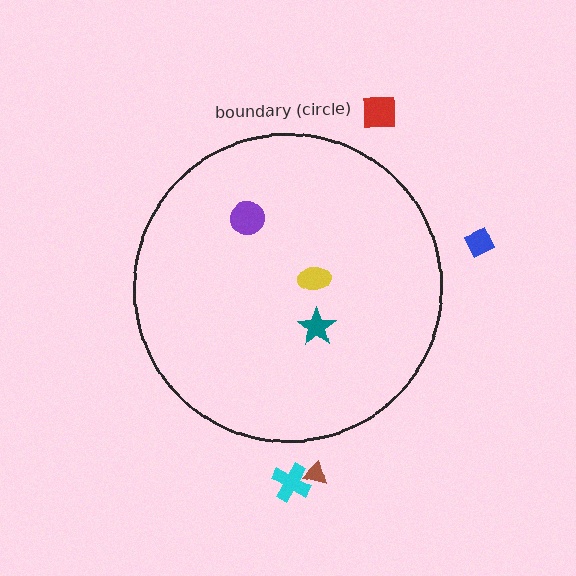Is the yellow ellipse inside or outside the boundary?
Inside.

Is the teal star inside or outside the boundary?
Inside.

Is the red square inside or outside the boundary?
Outside.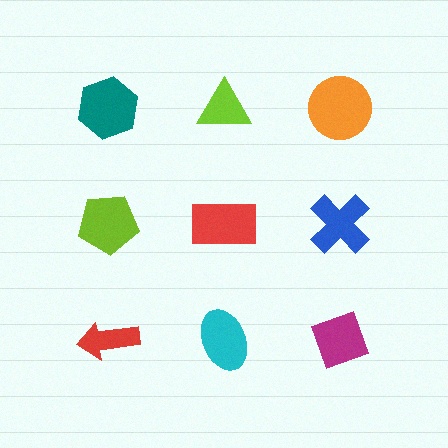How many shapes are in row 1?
3 shapes.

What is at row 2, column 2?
A red rectangle.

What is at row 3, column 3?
A magenta diamond.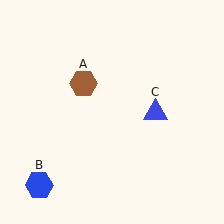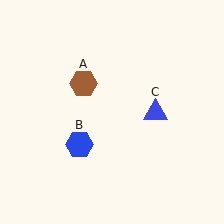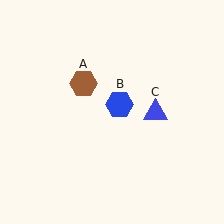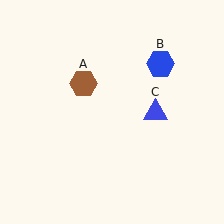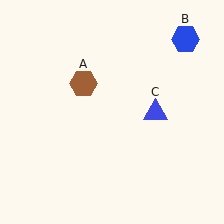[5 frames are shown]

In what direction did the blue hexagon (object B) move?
The blue hexagon (object B) moved up and to the right.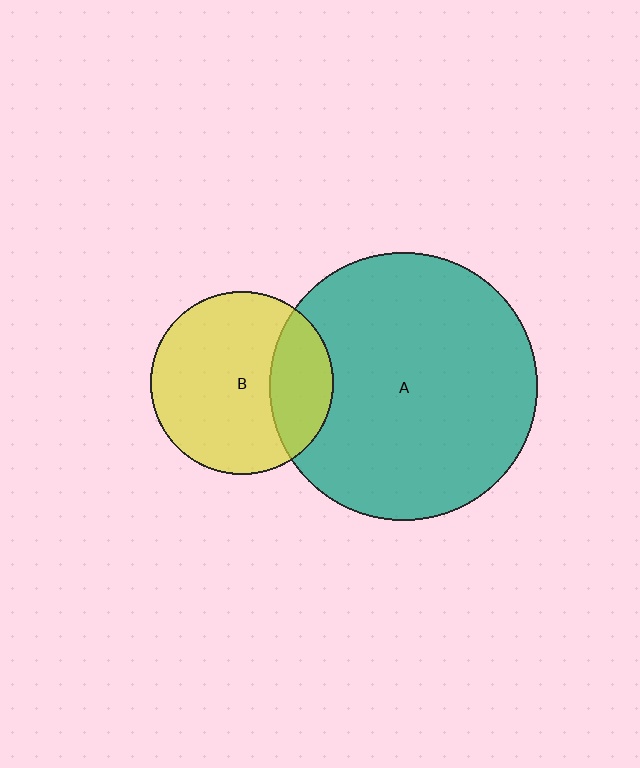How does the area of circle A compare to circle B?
Approximately 2.1 times.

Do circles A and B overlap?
Yes.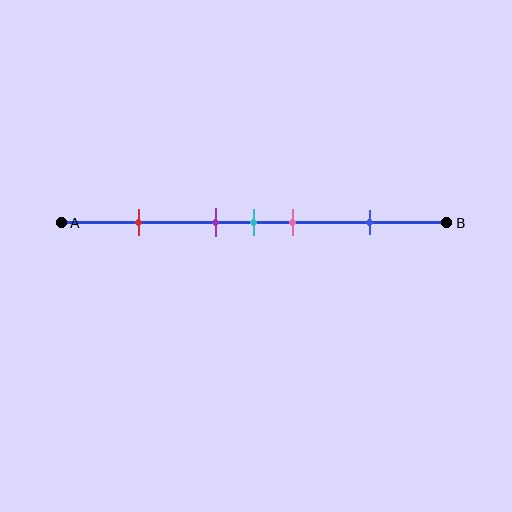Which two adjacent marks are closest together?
The purple and cyan marks are the closest adjacent pair.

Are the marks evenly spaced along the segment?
No, the marks are not evenly spaced.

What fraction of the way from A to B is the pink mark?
The pink mark is approximately 60% (0.6) of the way from A to B.